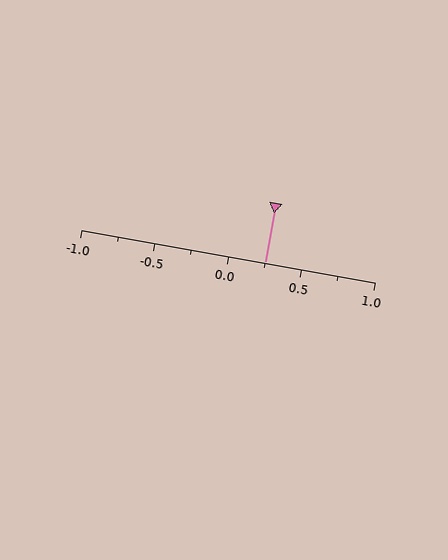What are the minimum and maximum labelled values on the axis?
The axis runs from -1.0 to 1.0.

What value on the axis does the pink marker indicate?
The marker indicates approximately 0.25.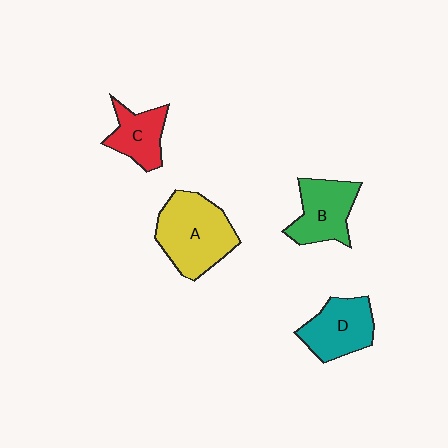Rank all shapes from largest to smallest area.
From largest to smallest: A (yellow), D (teal), B (green), C (red).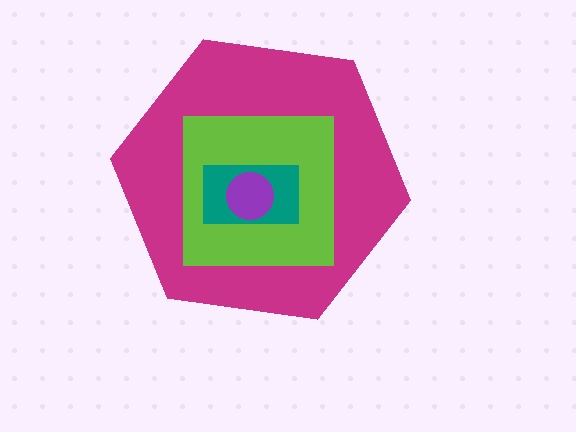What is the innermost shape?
The purple circle.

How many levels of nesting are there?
4.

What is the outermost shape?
The magenta hexagon.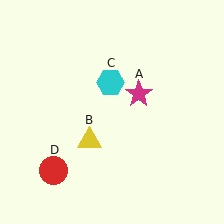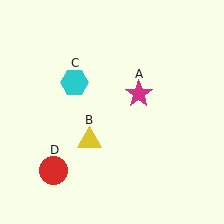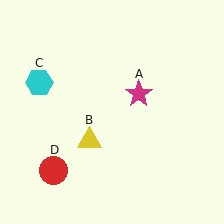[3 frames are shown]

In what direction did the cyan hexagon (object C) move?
The cyan hexagon (object C) moved left.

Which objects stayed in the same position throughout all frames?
Magenta star (object A) and yellow triangle (object B) and red circle (object D) remained stationary.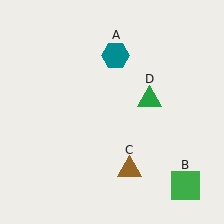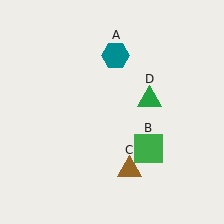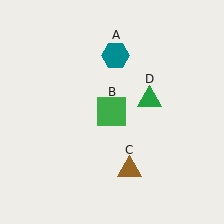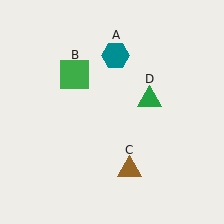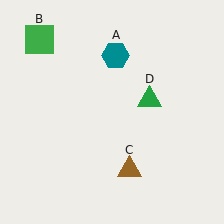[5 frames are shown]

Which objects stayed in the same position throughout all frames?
Teal hexagon (object A) and brown triangle (object C) and green triangle (object D) remained stationary.